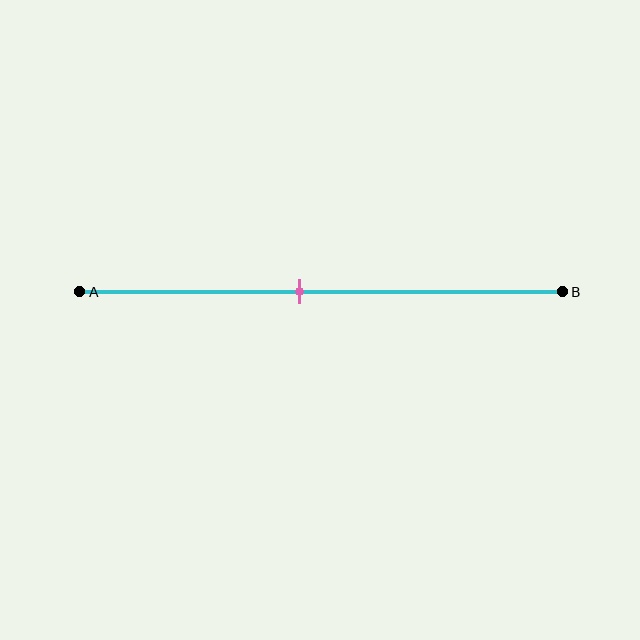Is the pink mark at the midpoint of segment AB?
No, the mark is at about 45% from A, not at the 50% midpoint.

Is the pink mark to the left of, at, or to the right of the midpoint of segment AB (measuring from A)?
The pink mark is to the left of the midpoint of segment AB.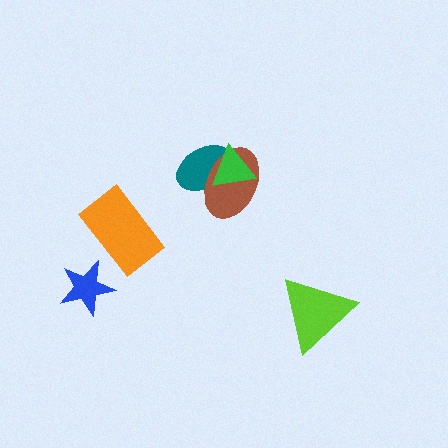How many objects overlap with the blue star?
0 objects overlap with the blue star.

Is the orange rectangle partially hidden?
No, no other shape covers it.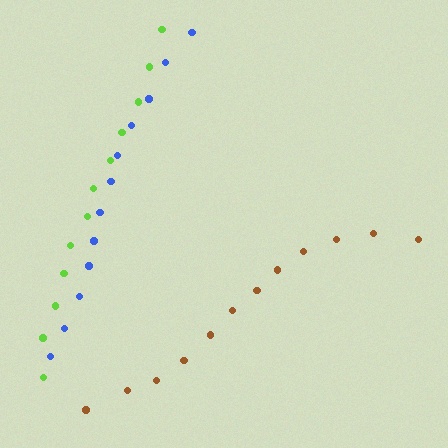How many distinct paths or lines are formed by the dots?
There are 3 distinct paths.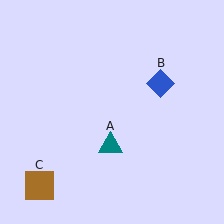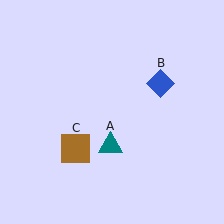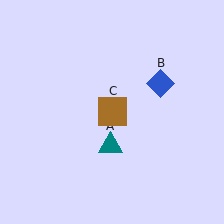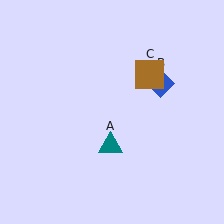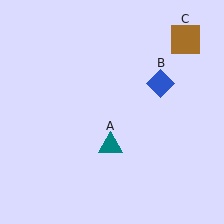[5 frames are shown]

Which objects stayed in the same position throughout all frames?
Teal triangle (object A) and blue diamond (object B) remained stationary.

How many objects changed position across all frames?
1 object changed position: brown square (object C).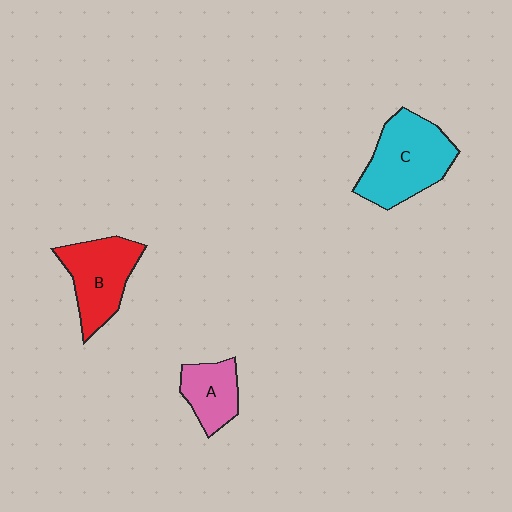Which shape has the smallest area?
Shape A (pink).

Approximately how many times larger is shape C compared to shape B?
Approximately 1.2 times.